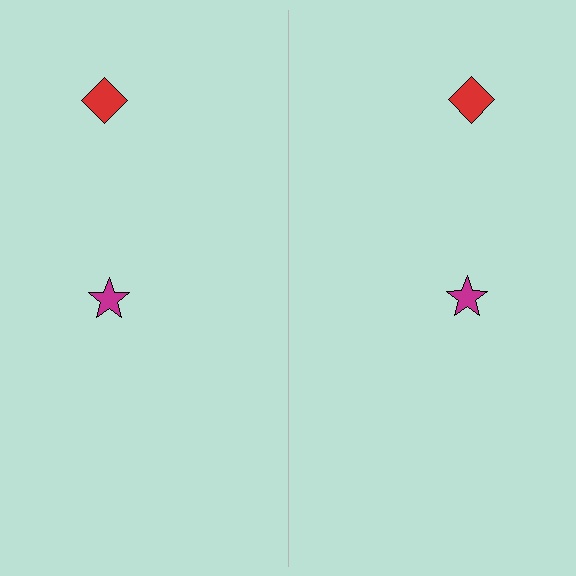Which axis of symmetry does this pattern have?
The pattern has a vertical axis of symmetry running through the center of the image.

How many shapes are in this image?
There are 4 shapes in this image.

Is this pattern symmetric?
Yes, this pattern has bilateral (reflection) symmetry.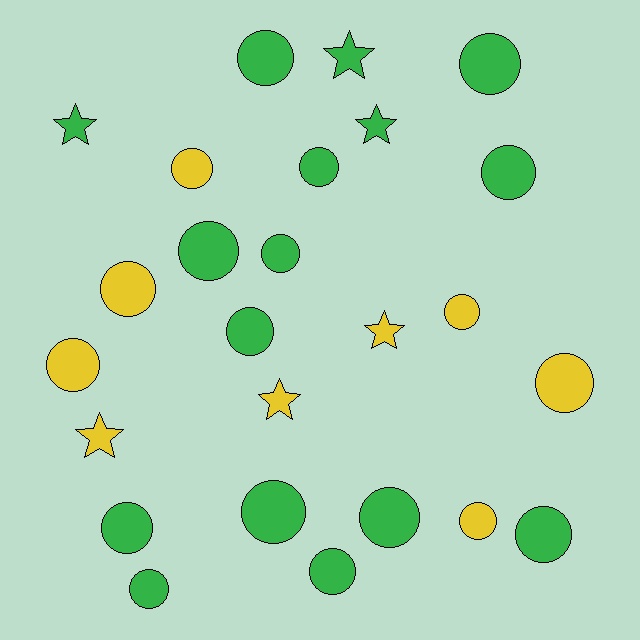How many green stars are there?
There are 3 green stars.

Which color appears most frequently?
Green, with 16 objects.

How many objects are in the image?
There are 25 objects.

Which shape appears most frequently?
Circle, with 19 objects.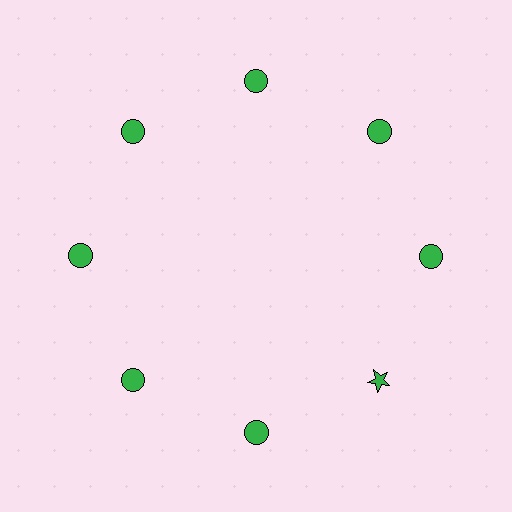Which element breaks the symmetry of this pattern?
The green star at roughly the 4 o'clock position breaks the symmetry. All other shapes are green circles.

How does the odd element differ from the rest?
It has a different shape: star instead of circle.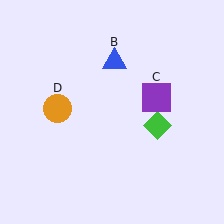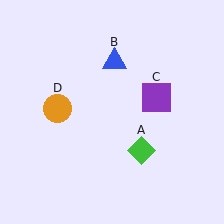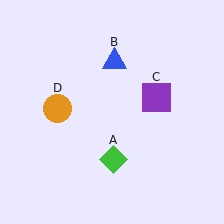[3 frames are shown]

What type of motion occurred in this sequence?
The green diamond (object A) rotated clockwise around the center of the scene.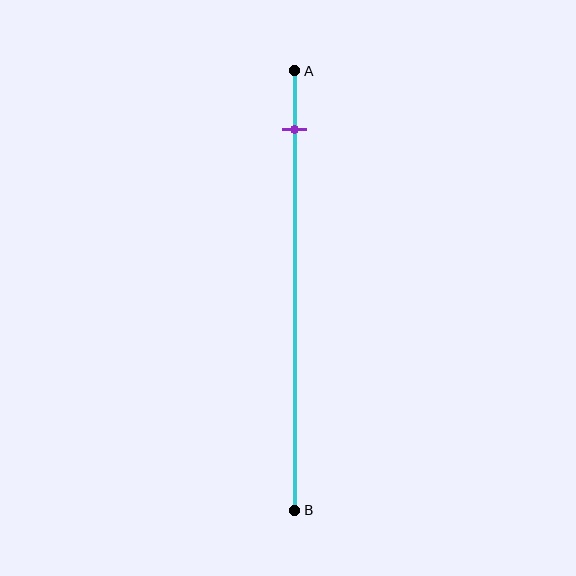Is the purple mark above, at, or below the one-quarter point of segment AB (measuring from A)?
The purple mark is above the one-quarter point of segment AB.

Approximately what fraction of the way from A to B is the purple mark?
The purple mark is approximately 15% of the way from A to B.